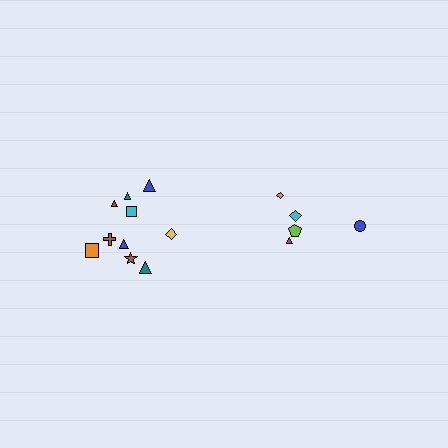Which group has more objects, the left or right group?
The left group.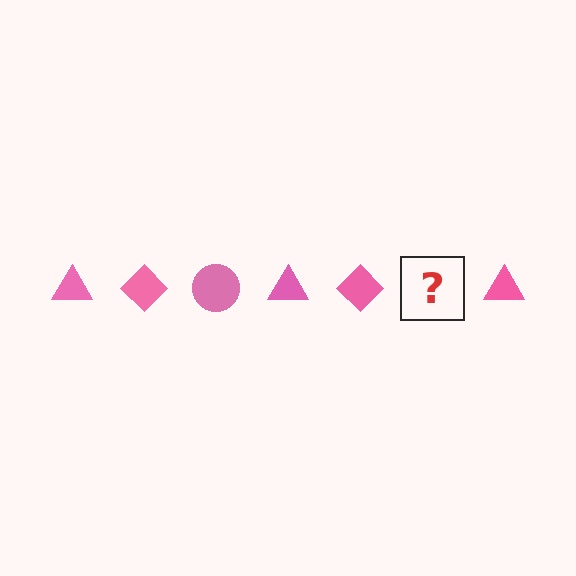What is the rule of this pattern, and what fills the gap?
The rule is that the pattern cycles through triangle, diamond, circle shapes in pink. The gap should be filled with a pink circle.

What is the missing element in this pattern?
The missing element is a pink circle.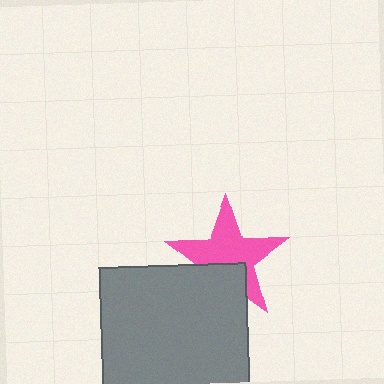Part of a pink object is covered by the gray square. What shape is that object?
It is a star.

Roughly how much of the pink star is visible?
Most of it is visible (roughly 68%).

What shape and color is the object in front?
The object in front is a gray square.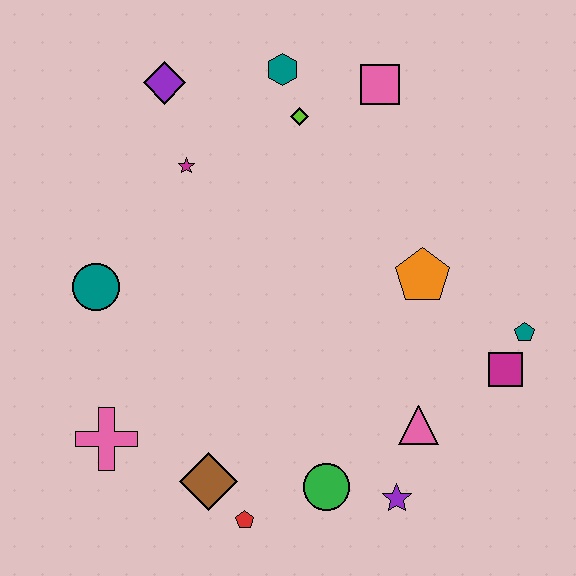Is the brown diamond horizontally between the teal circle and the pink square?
Yes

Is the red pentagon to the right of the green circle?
No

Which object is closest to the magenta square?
The teal pentagon is closest to the magenta square.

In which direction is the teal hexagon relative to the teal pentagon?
The teal hexagon is above the teal pentagon.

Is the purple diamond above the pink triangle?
Yes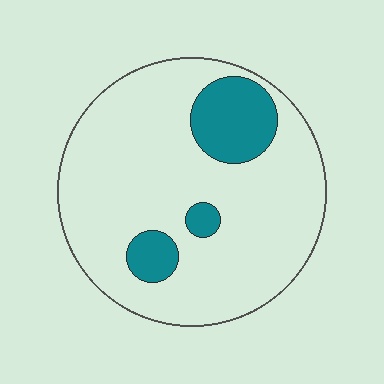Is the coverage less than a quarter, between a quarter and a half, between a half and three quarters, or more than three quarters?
Less than a quarter.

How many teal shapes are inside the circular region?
3.